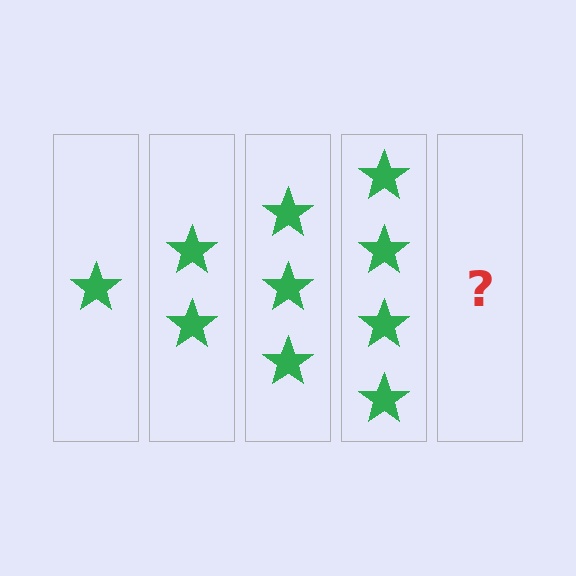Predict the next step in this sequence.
The next step is 5 stars.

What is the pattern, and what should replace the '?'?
The pattern is that each step adds one more star. The '?' should be 5 stars.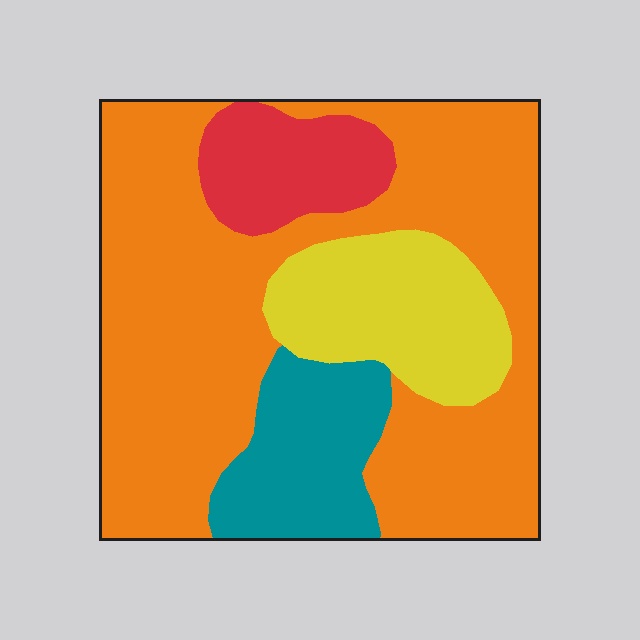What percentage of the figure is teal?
Teal covers about 15% of the figure.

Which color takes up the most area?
Orange, at roughly 60%.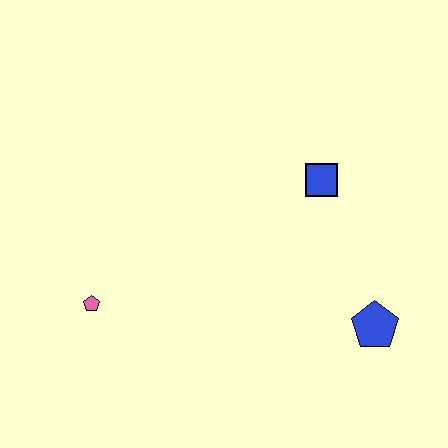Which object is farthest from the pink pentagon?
The blue pentagon is farthest from the pink pentagon.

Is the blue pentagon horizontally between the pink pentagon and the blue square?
No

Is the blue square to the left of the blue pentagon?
Yes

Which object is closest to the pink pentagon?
The blue square is closest to the pink pentagon.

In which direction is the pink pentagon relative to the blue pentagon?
The pink pentagon is to the left of the blue pentagon.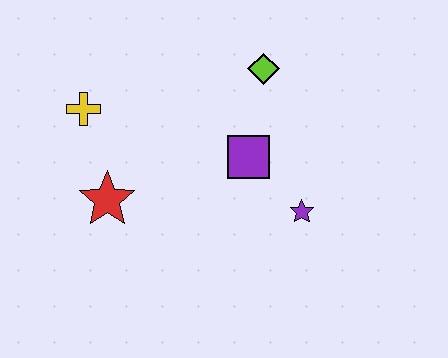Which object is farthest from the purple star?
The yellow cross is farthest from the purple star.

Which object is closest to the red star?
The yellow cross is closest to the red star.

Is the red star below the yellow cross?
Yes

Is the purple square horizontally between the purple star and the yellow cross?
Yes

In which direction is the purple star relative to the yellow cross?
The purple star is to the right of the yellow cross.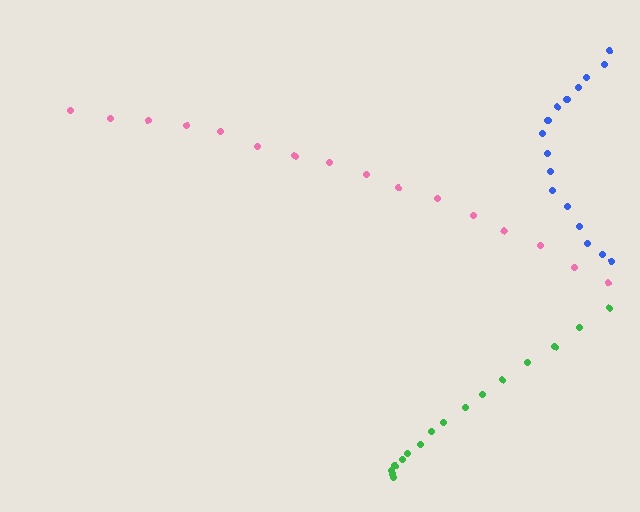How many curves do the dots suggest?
There are 3 distinct paths.